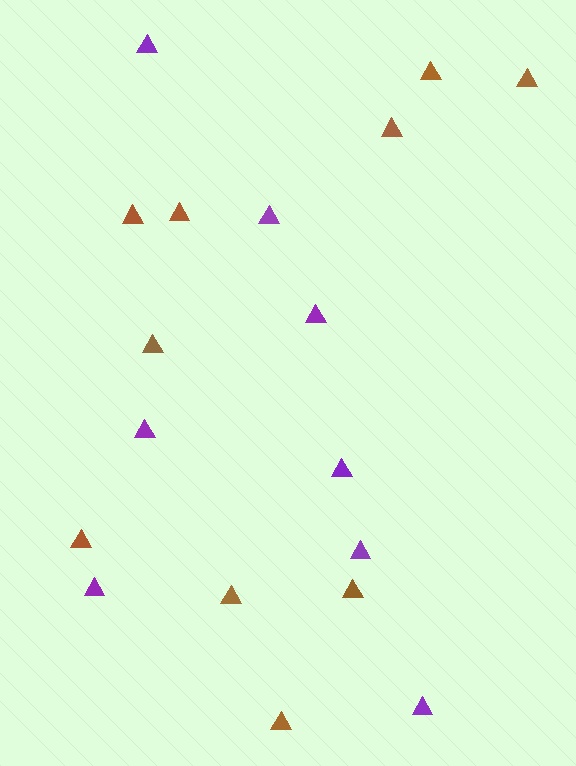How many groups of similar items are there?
There are 2 groups: one group of purple triangles (8) and one group of brown triangles (10).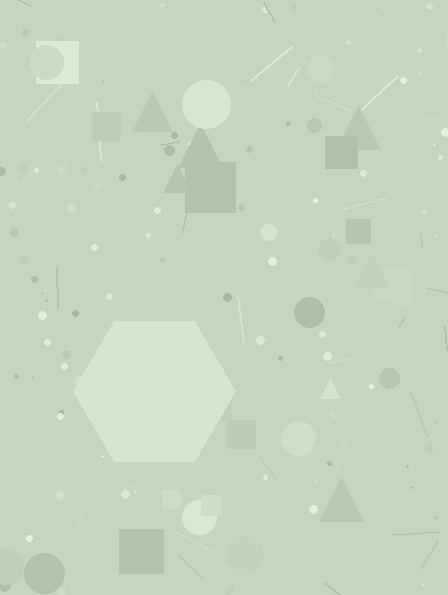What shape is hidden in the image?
A hexagon is hidden in the image.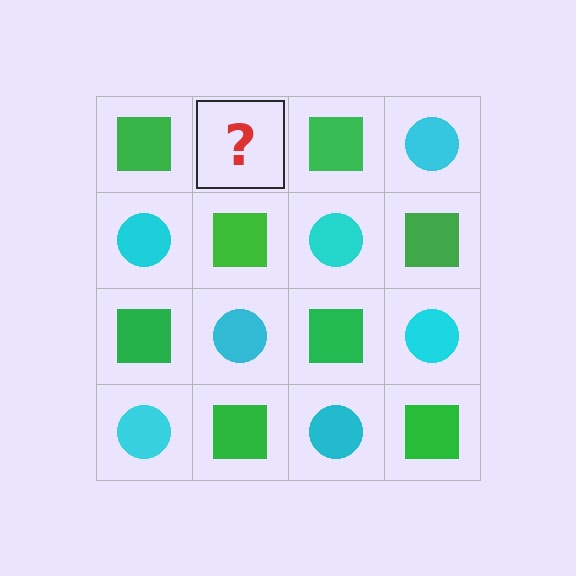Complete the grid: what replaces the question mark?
The question mark should be replaced with a cyan circle.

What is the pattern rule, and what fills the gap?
The rule is that it alternates green square and cyan circle in a checkerboard pattern. The gap should be filled with a cyan circle.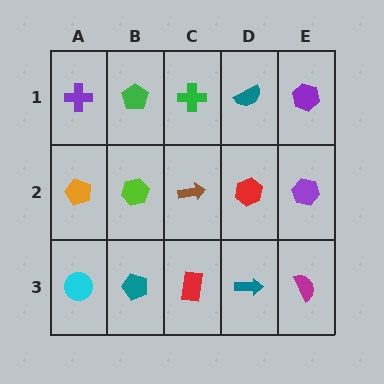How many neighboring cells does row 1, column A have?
2.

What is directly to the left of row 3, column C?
A teal pentagon.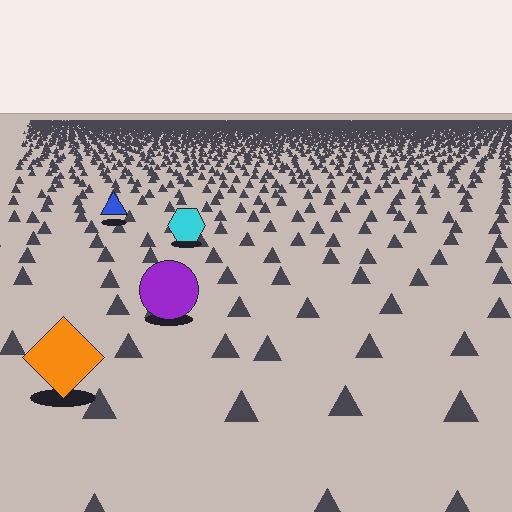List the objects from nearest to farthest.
From nearest to farthest: the orange diamond, the purple circle, the cyan hexagon, the blue triangle.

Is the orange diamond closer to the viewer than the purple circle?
Yes. The orange diamond is closer — you can tell from the texture gradient: the ground texture is coarser near it.